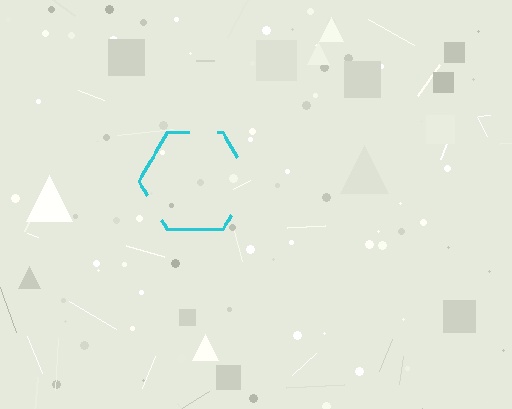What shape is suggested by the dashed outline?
The dashed outline suggests a hexagon.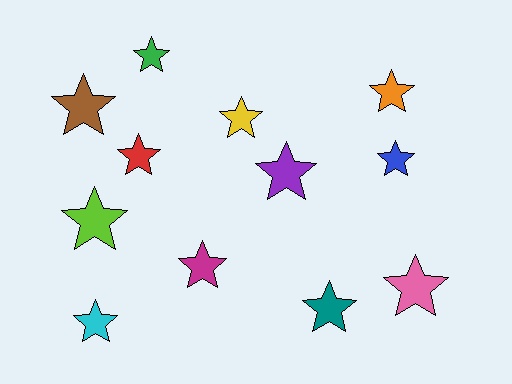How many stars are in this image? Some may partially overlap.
There are 12 stars.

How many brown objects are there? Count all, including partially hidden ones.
There is 1 brown object.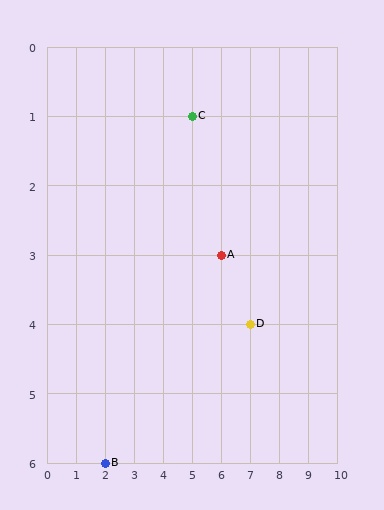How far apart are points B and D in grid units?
Points B and D are 5 columns and 2 rows apart (about 5.4 grid units diagonally).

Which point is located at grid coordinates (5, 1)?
Point C is at (5, 1).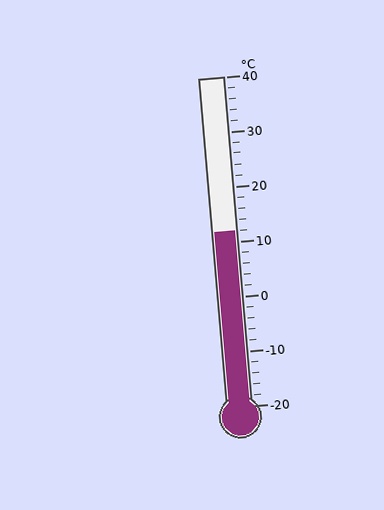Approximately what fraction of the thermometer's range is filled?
The thermometer is filled to approximately 55% of its range.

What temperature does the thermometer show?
The thermometer shows approximately 12°C.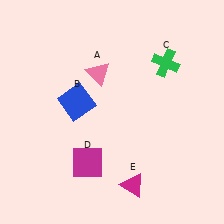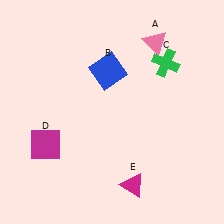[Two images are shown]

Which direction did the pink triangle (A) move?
The pink triangle (A) moved right.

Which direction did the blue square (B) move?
The blue square (B) moved right.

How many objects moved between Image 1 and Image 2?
3 objects moved between the two images.